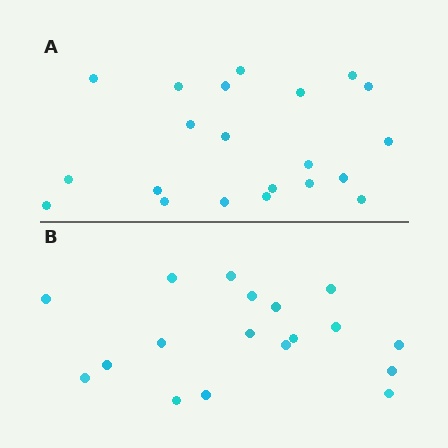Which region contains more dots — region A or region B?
Region A (the top region) has more dots.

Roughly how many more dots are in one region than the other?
Region A has just a few more — roughly 2 or 3 more dots than region B.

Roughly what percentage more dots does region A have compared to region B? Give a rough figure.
About 15% more.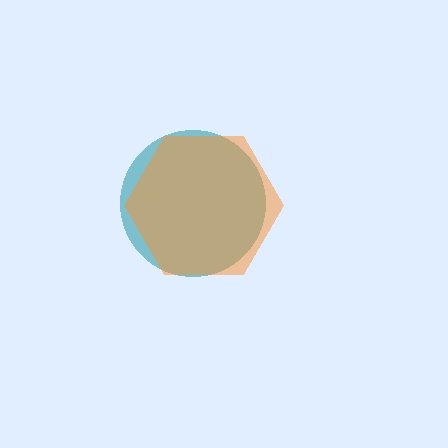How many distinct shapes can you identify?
There are 2 distinct shapes: a teal circle, an orange hexagon.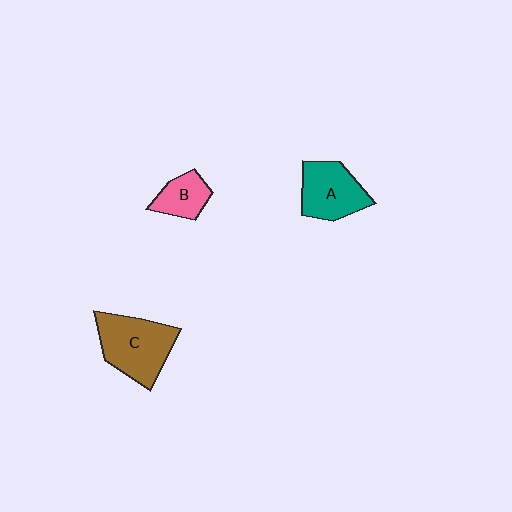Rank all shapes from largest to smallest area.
From largest to smallest: C (brown), A (teal), B (pink).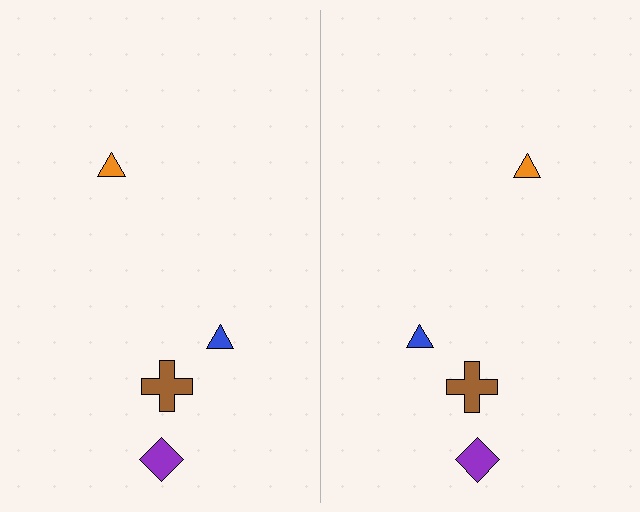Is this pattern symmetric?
Yes, this pattern has bilateral (reflection) symmetry.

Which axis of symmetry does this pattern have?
The pattern has a vertical axis of symmetry running through the center of the image.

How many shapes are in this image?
There are 8 shapes in this image.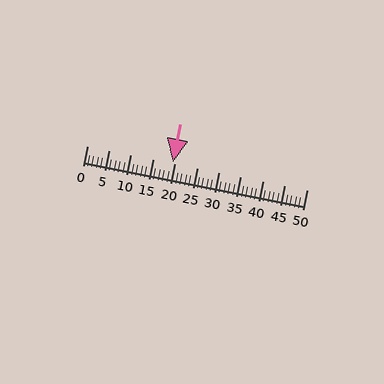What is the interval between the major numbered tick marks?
The major tick marks are spaced 5 units apart.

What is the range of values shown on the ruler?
The ruler shows values from 0 to 50.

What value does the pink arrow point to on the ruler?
The pink arrow points to approximately 20.